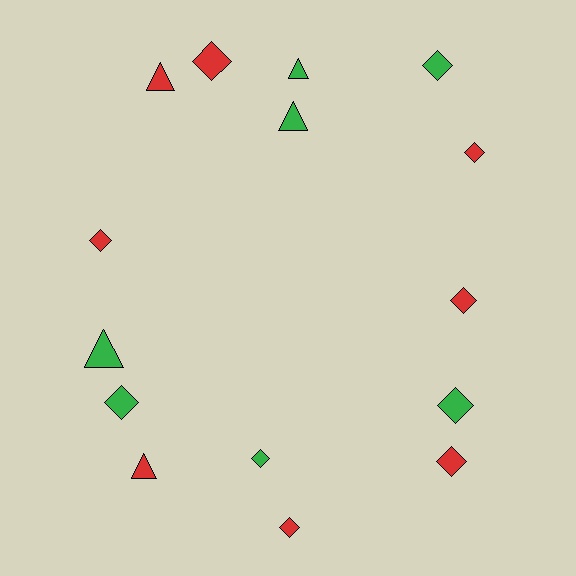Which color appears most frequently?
Red, with 8 objects.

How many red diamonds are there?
There are 6 red diamonds.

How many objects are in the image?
There are 15 objects.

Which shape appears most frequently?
Diamond, with 10 objects.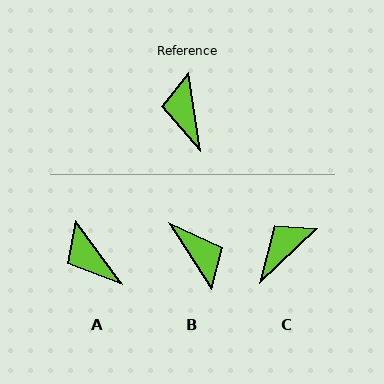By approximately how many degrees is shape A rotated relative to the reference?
Approximately 28 degrees counter-clockwise.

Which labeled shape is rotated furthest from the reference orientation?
B, about 156 degrees away.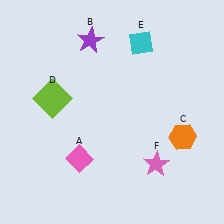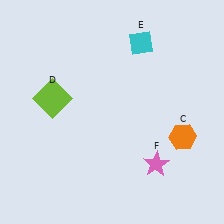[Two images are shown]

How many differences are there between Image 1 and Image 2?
There are 2 differences between the two images.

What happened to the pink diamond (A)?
The pink diamond (A) was removed in Image 2. It was in the bottom-left area of Image 1.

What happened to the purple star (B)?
The purple star (B) was removed in Image 2. It was in the top-left area of Image 1.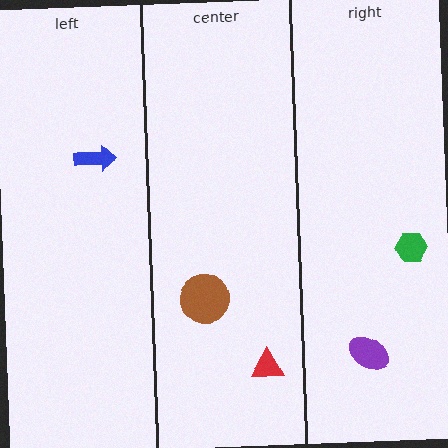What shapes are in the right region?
The purple ellipse, the green hexagon.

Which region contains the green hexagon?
The right region.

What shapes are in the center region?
The red triangle, the brown circle.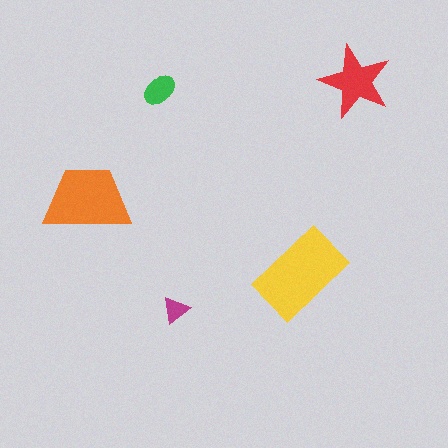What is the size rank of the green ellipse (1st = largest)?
4th.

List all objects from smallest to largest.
The magenta triangle, the green ellipse, the red star, the orange trapezoid, the yellow rectangle.